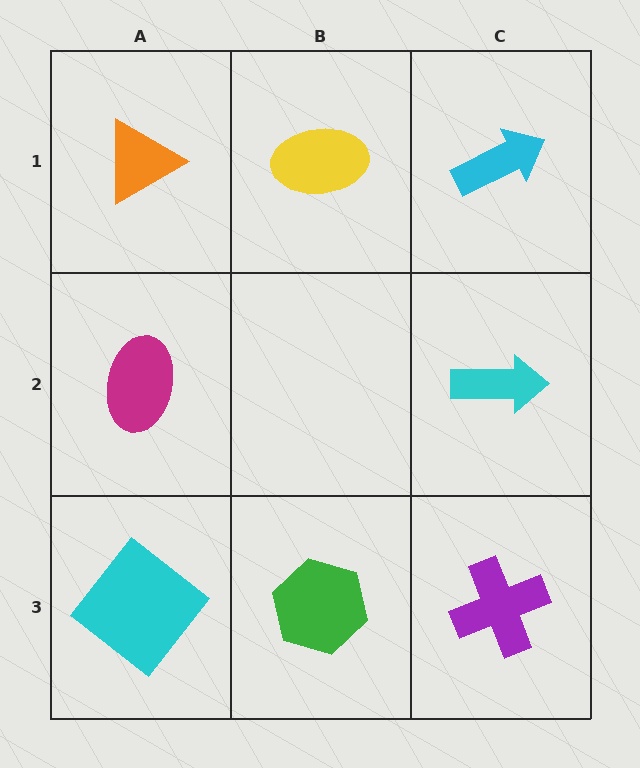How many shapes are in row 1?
3 shapes.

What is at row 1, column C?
A cyan arrow.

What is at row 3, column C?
A purple cross.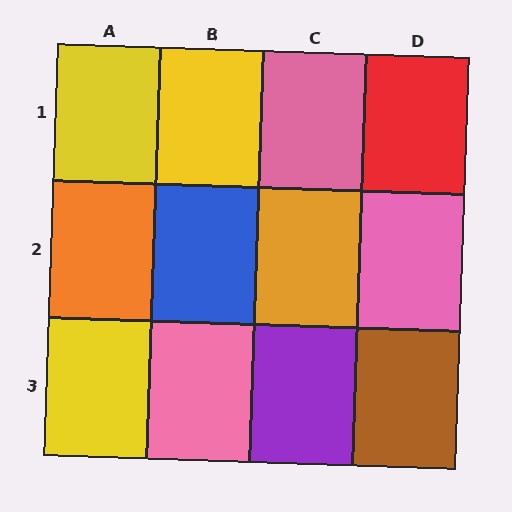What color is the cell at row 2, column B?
Blue.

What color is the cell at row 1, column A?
Yellow.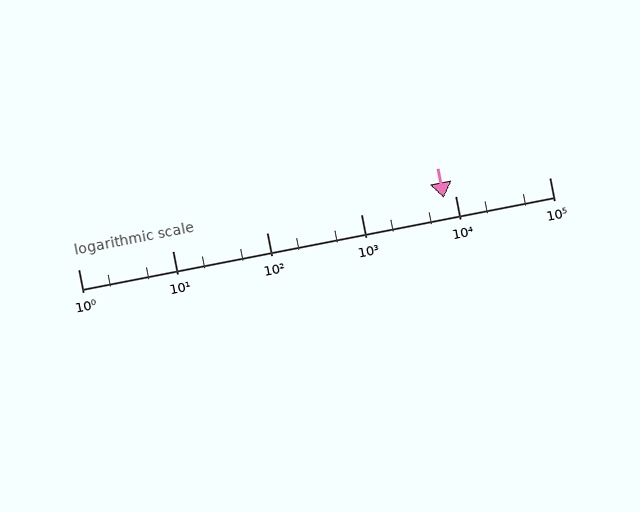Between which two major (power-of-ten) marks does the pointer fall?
The pointer is between 1000 and 10000.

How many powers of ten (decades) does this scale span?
The scale spans 5 decades, from 1 to 100000.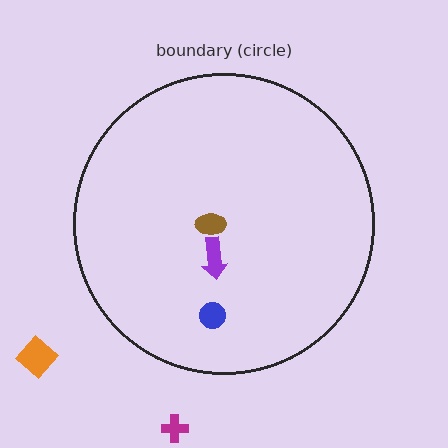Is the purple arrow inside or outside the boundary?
Inside.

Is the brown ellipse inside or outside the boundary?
Inside.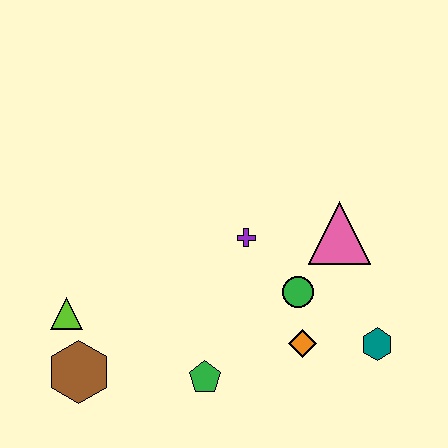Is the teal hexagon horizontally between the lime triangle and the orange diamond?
No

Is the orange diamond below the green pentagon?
No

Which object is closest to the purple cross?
The green circle is closest to the purple cross.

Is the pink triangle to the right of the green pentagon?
Yes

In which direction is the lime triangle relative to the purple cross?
The lime triangle is to the left of the purple cross.